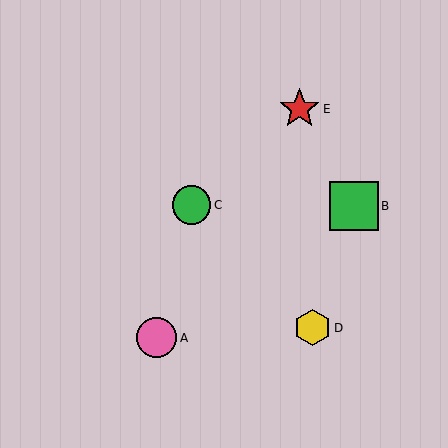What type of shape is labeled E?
Shape E is a red star.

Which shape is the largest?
The green square (labeled B) is the largest.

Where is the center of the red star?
The center of the red star is at (300, 109).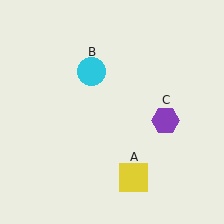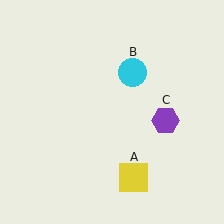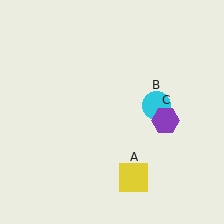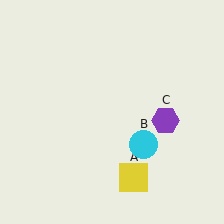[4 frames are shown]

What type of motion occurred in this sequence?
The cyan circle (object B) rotated clockwise around the center of the scene.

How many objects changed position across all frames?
1 object changed position: cyan circle (object B).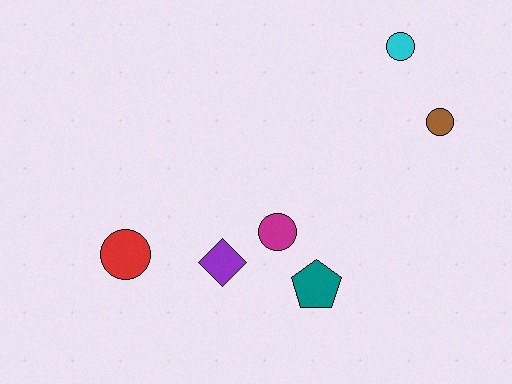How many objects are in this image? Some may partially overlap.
There are 6 objects.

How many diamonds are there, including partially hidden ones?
There is 1 diamond.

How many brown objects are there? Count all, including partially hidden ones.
There is 1 brown object.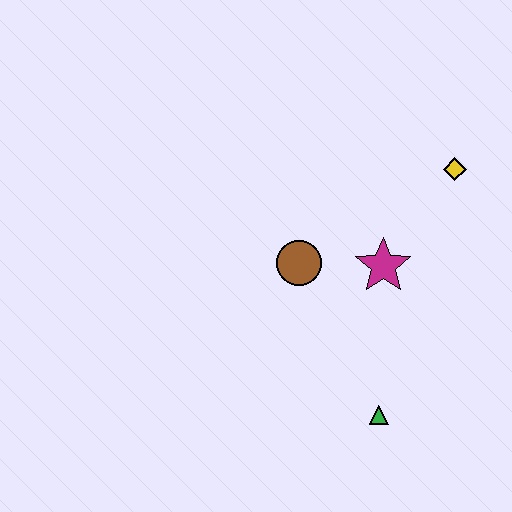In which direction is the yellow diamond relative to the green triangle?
The yellow diamond is above the green triangle.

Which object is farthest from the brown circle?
The yellow diamond is farthest from the brown circle.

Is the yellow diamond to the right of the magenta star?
Yes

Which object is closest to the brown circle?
The magenta star is closest to the brown circle.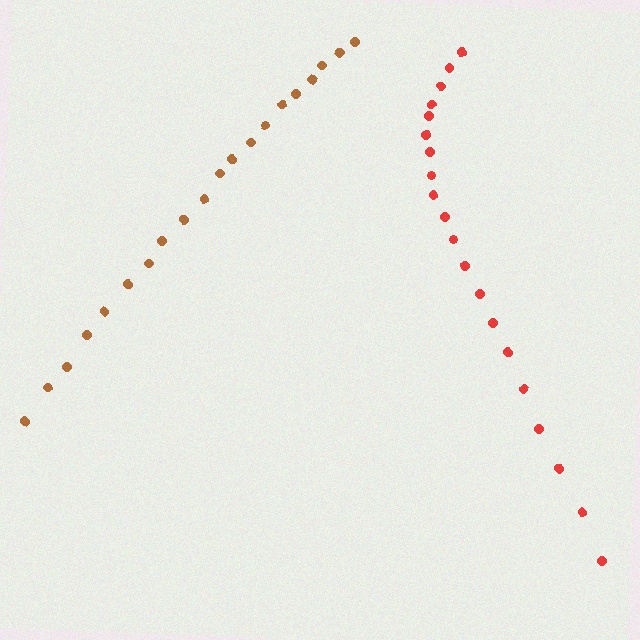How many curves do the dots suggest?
There are 2 distinct paths.